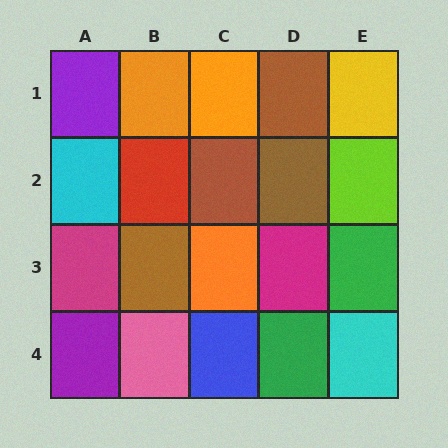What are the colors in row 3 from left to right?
Magenta, brown, orange, magenta, green.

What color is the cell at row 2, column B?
Red.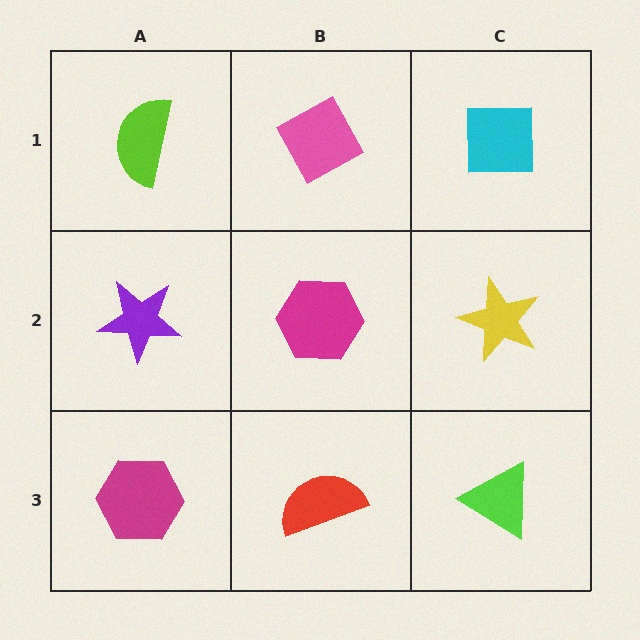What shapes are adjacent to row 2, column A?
A lime semicircle (row 1, column A), a magenta hexagon (row 3, column A), a magenta hexagon (row 2, column B).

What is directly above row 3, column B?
A magenta hexagon.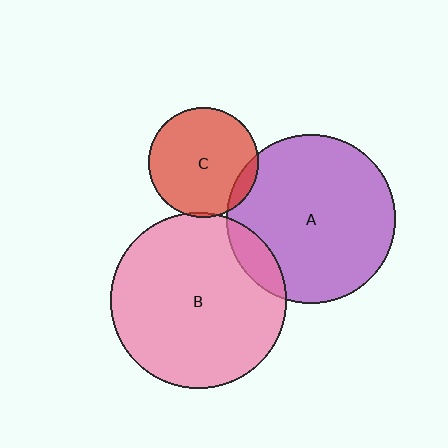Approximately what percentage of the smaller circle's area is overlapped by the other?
Approximately 5%.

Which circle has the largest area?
Circle B (pink).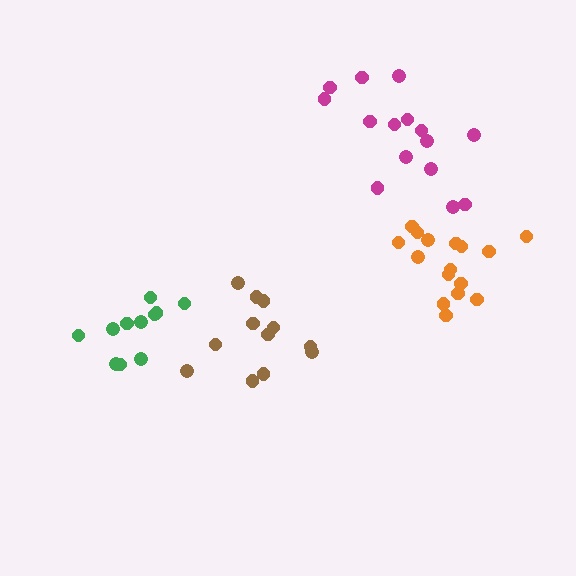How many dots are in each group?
Group 1: 15 dots, Group 2: 16 dots, Group 3: 12 dots, Group 4: 12 dots (55 total).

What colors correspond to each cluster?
The clusters are colored: magenta, orange, green, brown.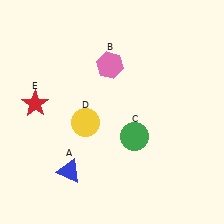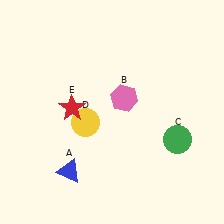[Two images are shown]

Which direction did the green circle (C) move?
The green circle (C) moved right.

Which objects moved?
The objects that moved are: the pink hexagon (B), the green circle (C), the red star (E).